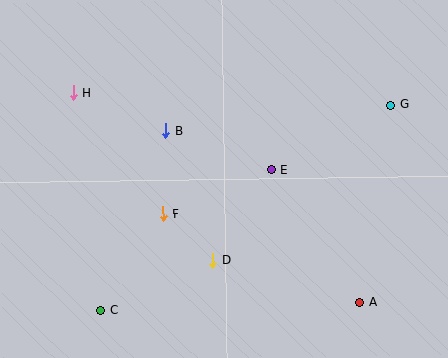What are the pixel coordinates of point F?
Point F is at (163, 214).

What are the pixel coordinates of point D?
Point D is at (213, 260).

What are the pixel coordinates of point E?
Point E is at (271, 170).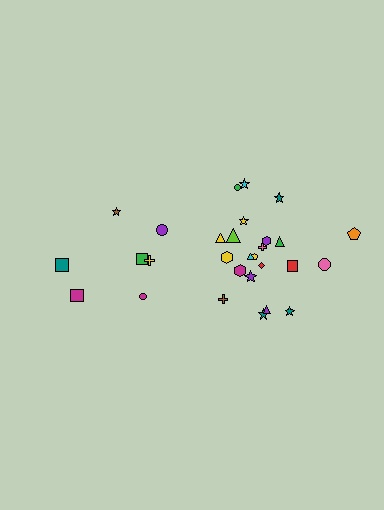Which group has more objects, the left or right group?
The right group.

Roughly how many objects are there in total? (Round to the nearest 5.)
Roughly 30 objects in total.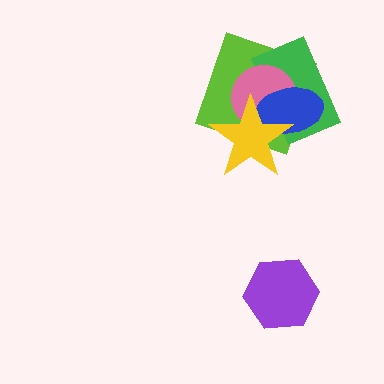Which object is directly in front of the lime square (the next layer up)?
The green rectangle is directly in front of the lime square.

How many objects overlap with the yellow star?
4 objects overlap with the yellow star.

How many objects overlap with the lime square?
4 objects overlap with the lime square.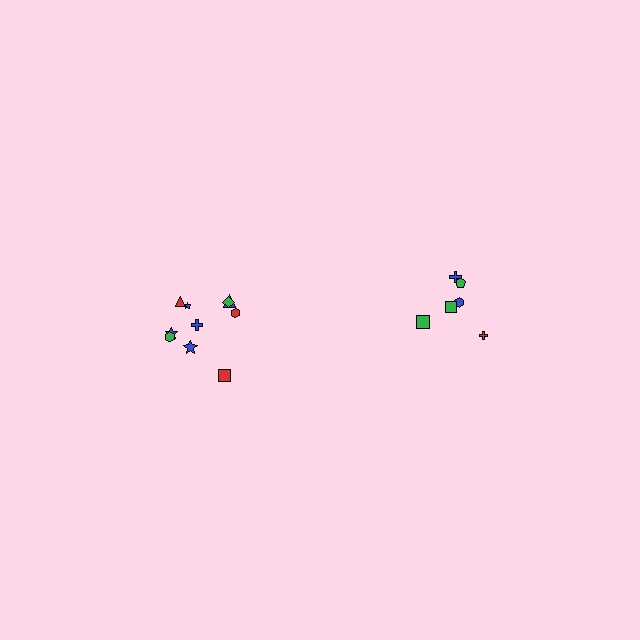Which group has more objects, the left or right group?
The left group.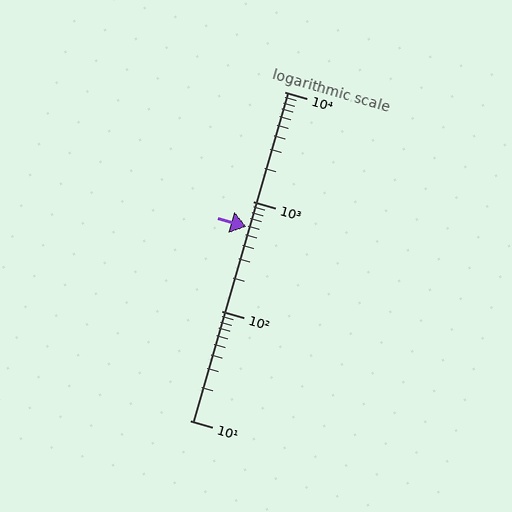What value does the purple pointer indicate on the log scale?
The pointer indicates approximately 590.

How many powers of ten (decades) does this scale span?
The scale spans 3 decades, from 10 to 10000.